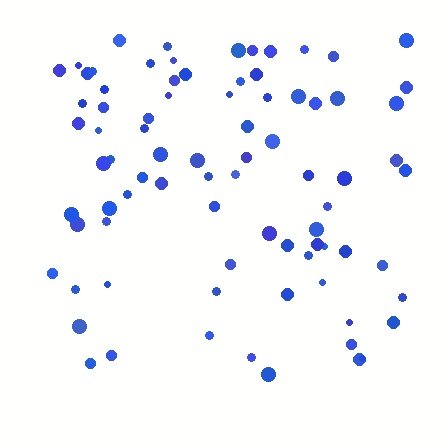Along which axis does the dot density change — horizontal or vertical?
Vertical.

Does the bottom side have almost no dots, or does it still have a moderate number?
Still a moderate number, just noticeably fewer than the top.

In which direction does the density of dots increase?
From bottom to top, with the top side densest.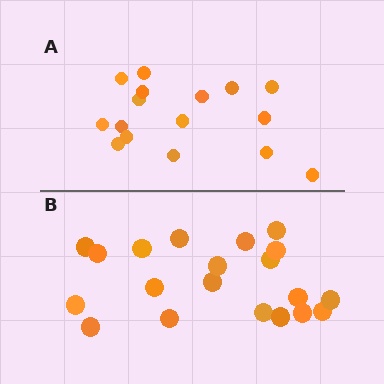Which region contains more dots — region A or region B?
Region B (the bottom region) has more dots.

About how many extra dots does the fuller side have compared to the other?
Region B has about 4 more dots than region A.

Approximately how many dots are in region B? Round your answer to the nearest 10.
About 20 dots.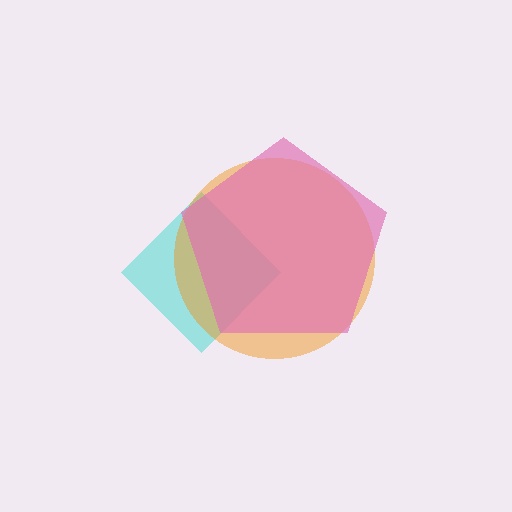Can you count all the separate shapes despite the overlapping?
Yes, there are 3 separate shapes.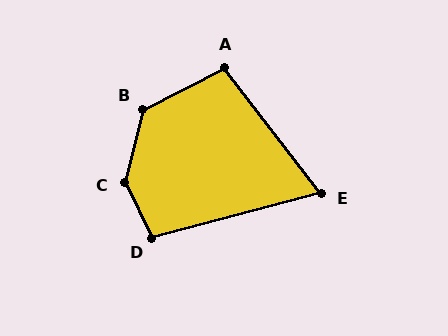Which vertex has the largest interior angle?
C, at approximately 140 degrees.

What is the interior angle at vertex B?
Approximately 131 degrees (obtuse).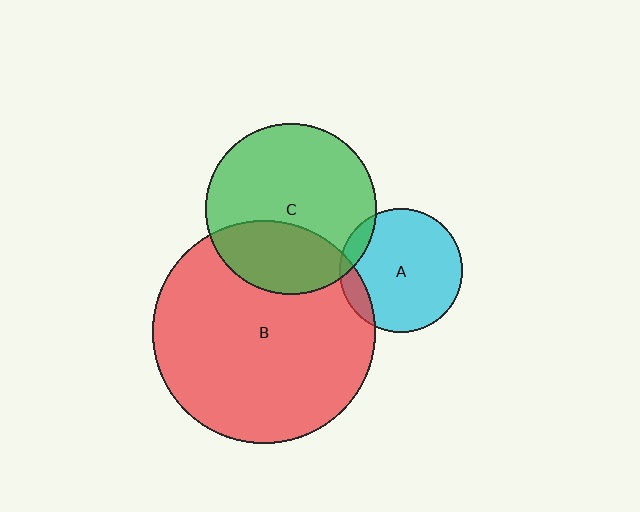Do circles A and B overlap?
Yes.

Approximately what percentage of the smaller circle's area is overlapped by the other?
Approximately 10%.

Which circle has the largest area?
Circle B (red).